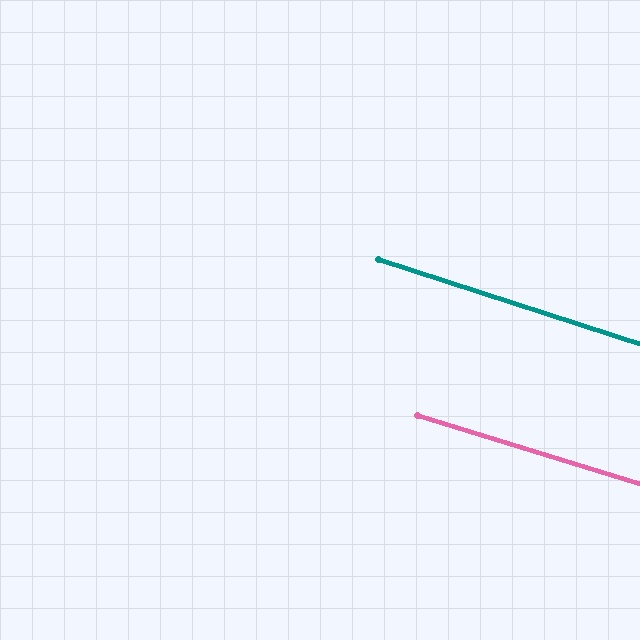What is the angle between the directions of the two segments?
Approximately 1 degree.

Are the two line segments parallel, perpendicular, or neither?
Parallel — their directions differ by only 0.7°.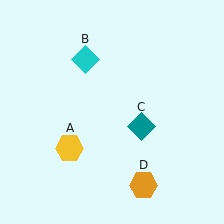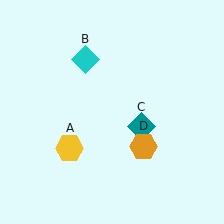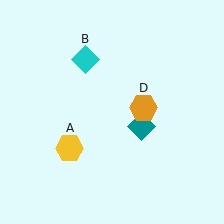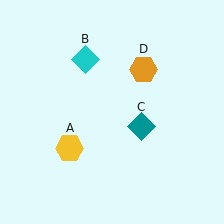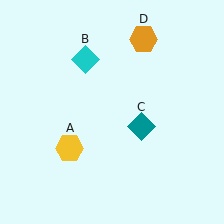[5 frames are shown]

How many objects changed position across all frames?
1 object changed position: orange hexagon (object D).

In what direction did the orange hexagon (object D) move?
The orange hexagon (object D) moved up.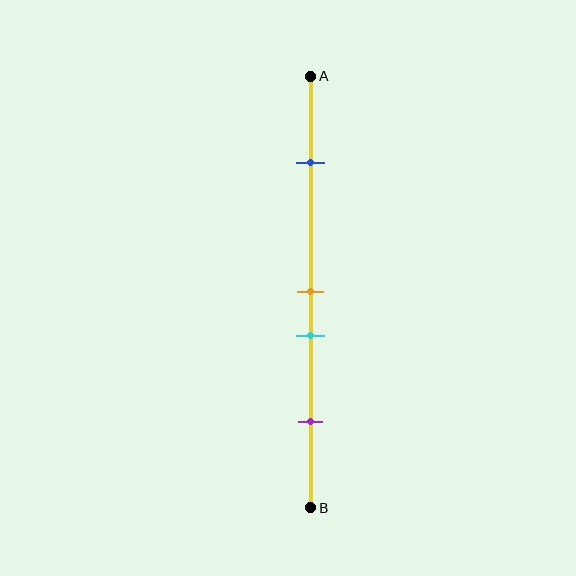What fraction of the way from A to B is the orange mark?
The orange mark is approximately 50% (0.5) of the way from A to B.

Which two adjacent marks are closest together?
The orange and cyan marks are the closest adjacent pair.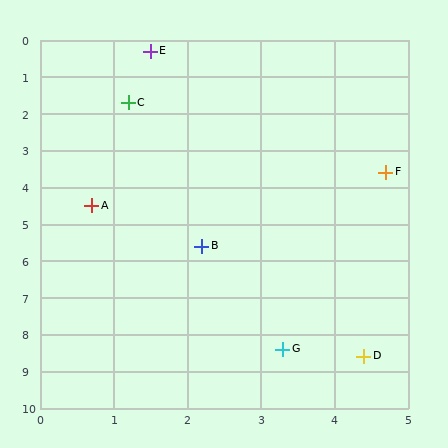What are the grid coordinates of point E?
Point E is at approximately (1.5, 0.3).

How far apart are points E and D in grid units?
Points E and D are about 8.8 grid units apart.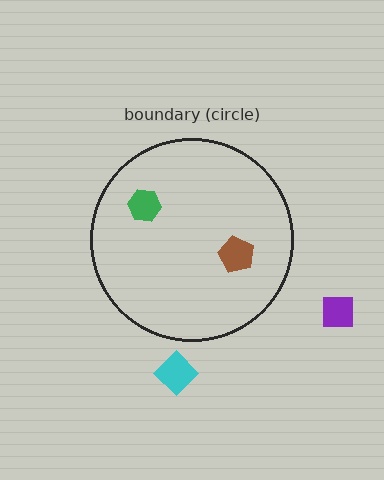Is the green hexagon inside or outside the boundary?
Inside.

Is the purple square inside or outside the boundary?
Outside.